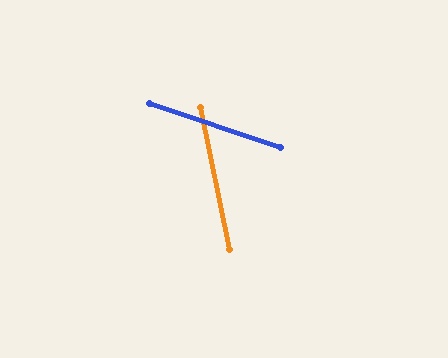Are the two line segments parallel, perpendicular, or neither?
Neither parallel nor perpendicular — they differ by about 60°.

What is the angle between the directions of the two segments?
Approximately 60 degrees.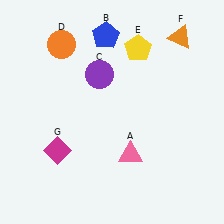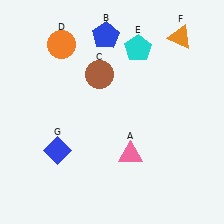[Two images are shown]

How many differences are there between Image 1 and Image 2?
There are 3 differences between the two images.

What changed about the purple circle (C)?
In Image 1, C is purple. In Image 2, it changed to brown.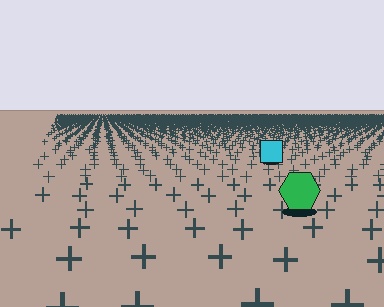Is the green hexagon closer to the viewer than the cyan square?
Yes. The green hexagon is closer — you can tell from the texture gradient: the ground texture is coarser near it.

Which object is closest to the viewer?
The green hexagon is closest. The texture marks near it are larger and more spread out.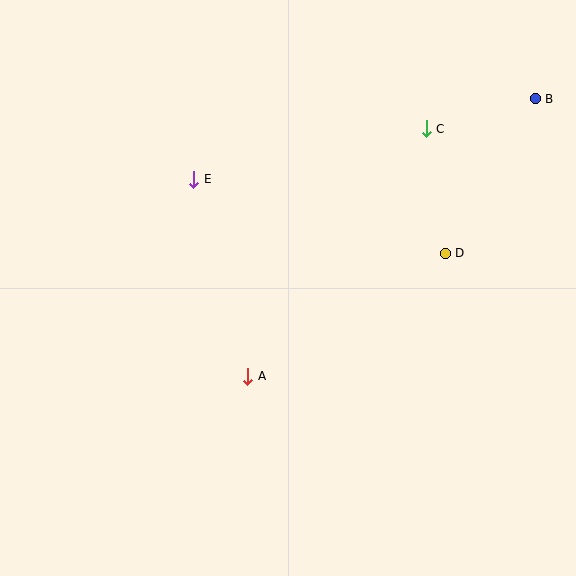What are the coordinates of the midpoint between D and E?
The midpoint between D and E is at (319, 216).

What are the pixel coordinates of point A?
Point A is at (247, 376).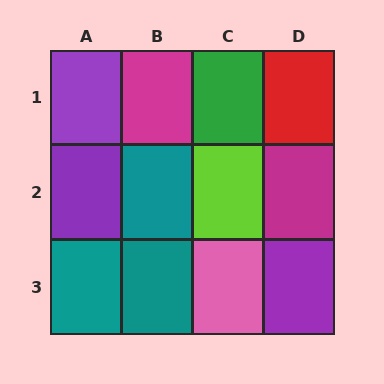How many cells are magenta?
2 cells are magenta.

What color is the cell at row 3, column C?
Pink.